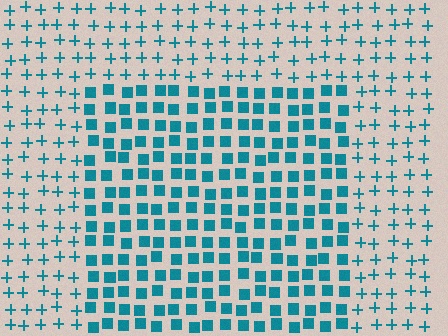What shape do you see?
I see a rectangle.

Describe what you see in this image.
The image is filled with small teal elements arranged in a uniform grid. A rectangle-shaped region contains squares, while the surrounding area contains plus signs. The boundary is defined purely by the change in element shape.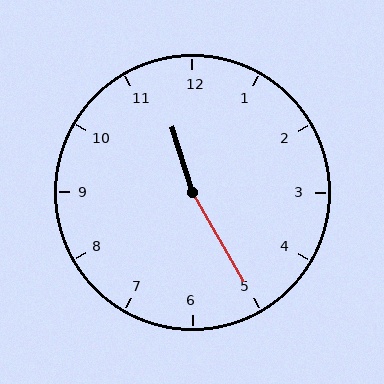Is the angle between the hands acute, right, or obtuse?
It is obtuse.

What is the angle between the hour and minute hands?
Approximately 168 degrees.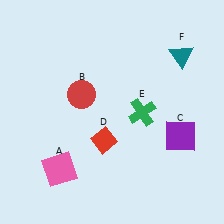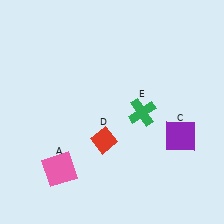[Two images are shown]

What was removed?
The red circle (B), the teal triangle (F) were removed in Image 2.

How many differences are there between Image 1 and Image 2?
There are 2 differences between the two images.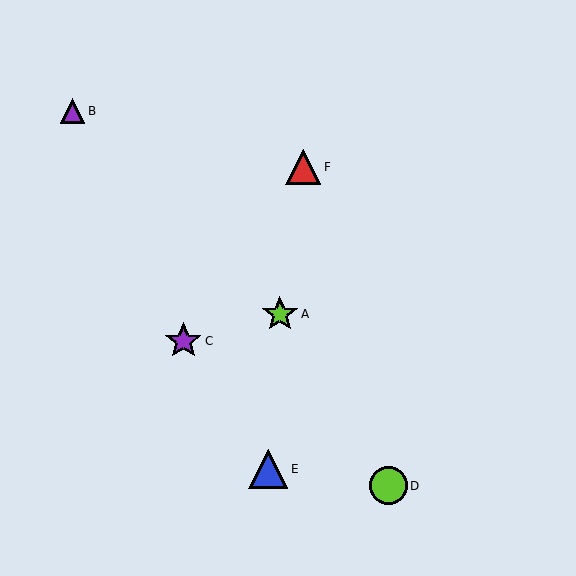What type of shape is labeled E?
Shape E is a blue triangle.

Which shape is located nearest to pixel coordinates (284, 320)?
The lime star (labeled A) at (280, 314) is nearest to that location.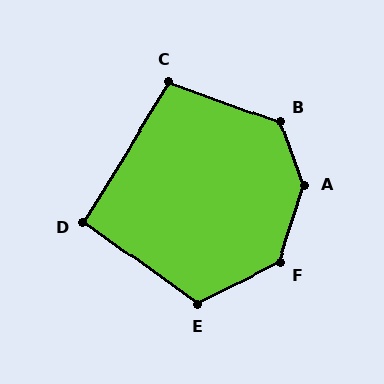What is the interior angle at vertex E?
Approximately 117 degrees (obtuse).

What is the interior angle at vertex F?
Approximately 135 degrees (obtuse).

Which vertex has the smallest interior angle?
D, at approximately 95 degrees.